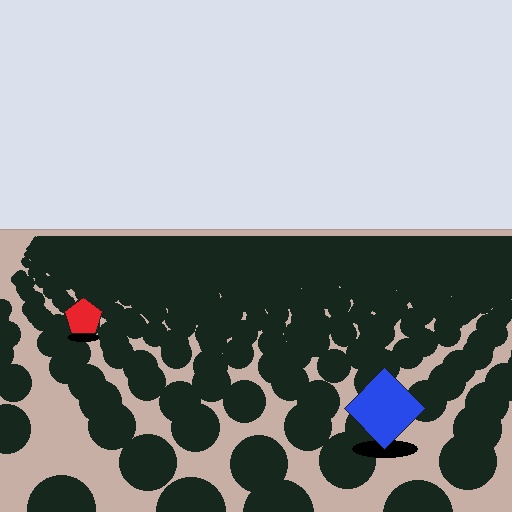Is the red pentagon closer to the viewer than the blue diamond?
No. The blue diamond is closer — you can tell from the texture gradient: the ground texture is coarser near it.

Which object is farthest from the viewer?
The red pentagon is farthest from the viewer. It appears smaller and the ground texture around it is denser.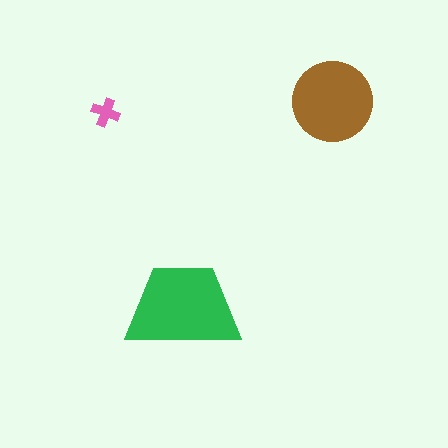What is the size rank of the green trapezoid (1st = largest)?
1st.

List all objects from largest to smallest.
The green trapezoid, the brown circle, the pink cross.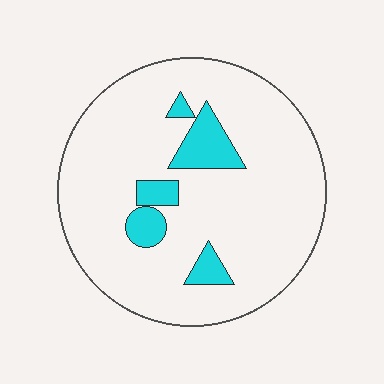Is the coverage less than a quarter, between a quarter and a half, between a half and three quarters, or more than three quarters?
Less than a quarter.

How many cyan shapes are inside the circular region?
5.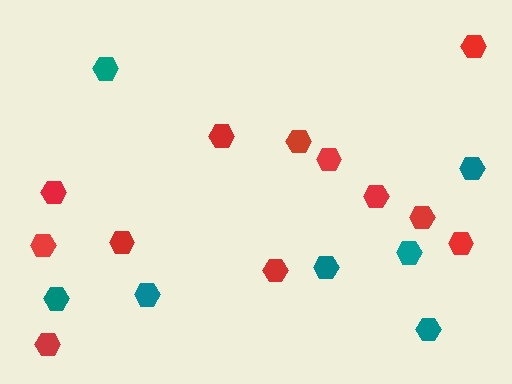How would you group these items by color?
There are 2 groups: one group of teal hexagons (7) and one group of red hexagons (12).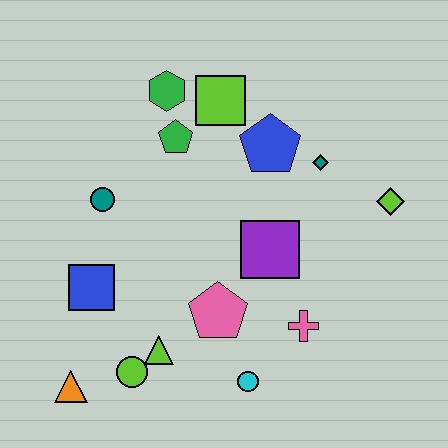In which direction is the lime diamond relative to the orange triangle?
The lime diamond is to the right of the orange triangle.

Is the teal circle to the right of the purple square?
No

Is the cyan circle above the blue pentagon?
No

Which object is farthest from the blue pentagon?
The orange triangle is farthest from the blue pentagon.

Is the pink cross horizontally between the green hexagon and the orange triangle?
No